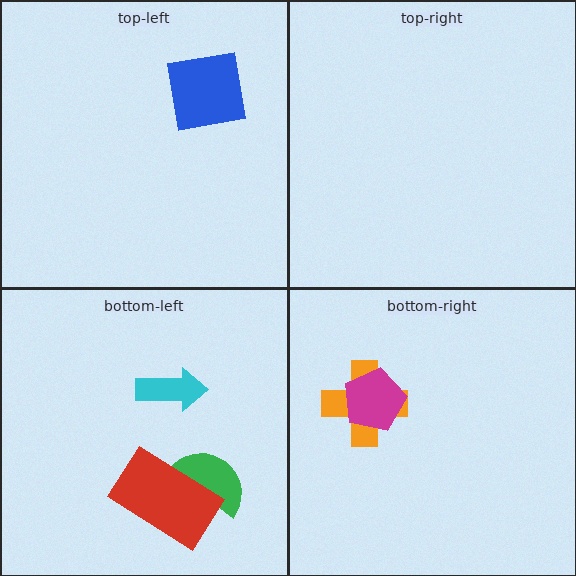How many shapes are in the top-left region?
1.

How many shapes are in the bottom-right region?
2.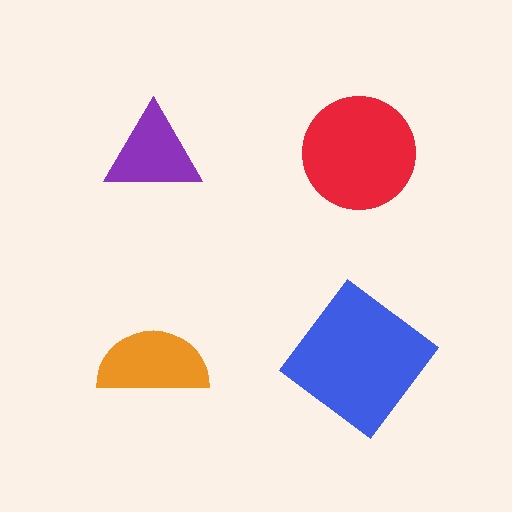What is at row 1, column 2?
A red circle.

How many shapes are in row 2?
2 shapes.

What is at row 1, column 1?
A purple triangle.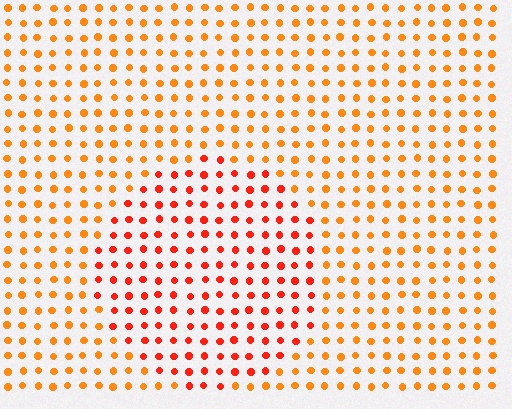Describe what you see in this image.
The image is filled with small orange elements in a uniform arrangement. A circle-shaped region is visible where the elements are tinted to a slightly different hue, forming a subtle color boundary.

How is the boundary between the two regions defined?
The boundary is defined purely by a slight shift in hue (about 27 degrees). Spacing, size, and orientation are identical on both sides.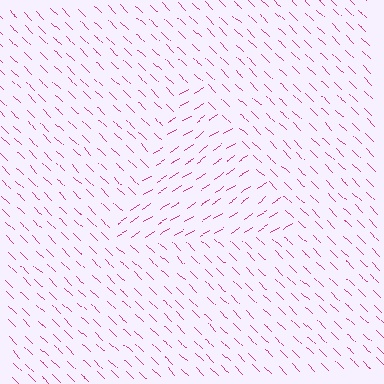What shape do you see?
I see a triangle.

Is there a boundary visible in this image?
Yes, there is a texture boundary formed by a change in line orientation.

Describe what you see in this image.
The image is filled with small magenta line segments. A triangle region in the image has lines oriented differently from the surrounding lines, creating a visible texture boundary.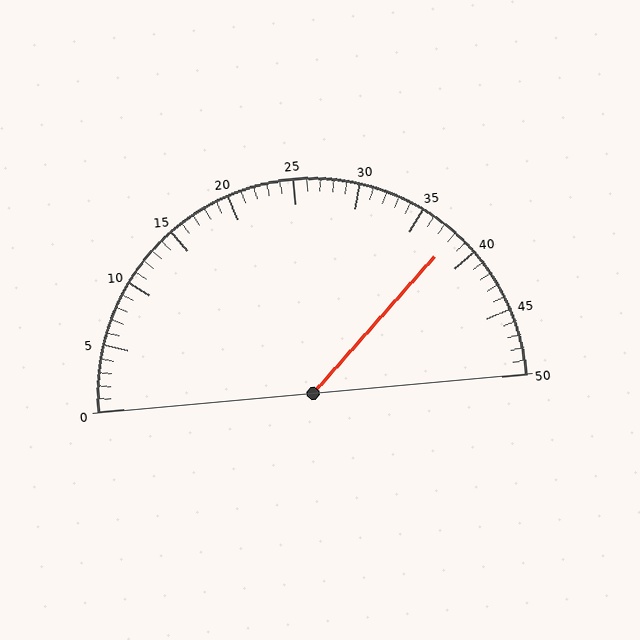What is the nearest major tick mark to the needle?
The nearest major tick mark is 40.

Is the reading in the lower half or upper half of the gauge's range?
The reading is in the upper half of the range (0 to 50).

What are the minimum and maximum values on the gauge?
The gauge ranges from 0 to 50.